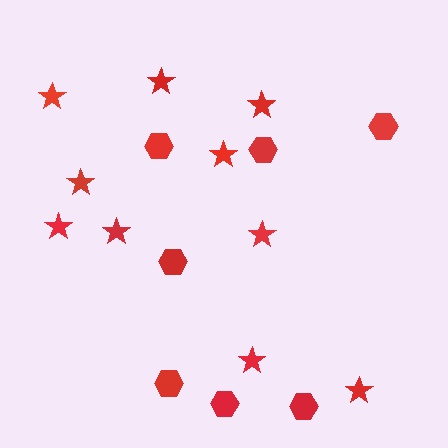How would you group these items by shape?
There are 2 groups: one group of hexagons (7) and one group of stars (10).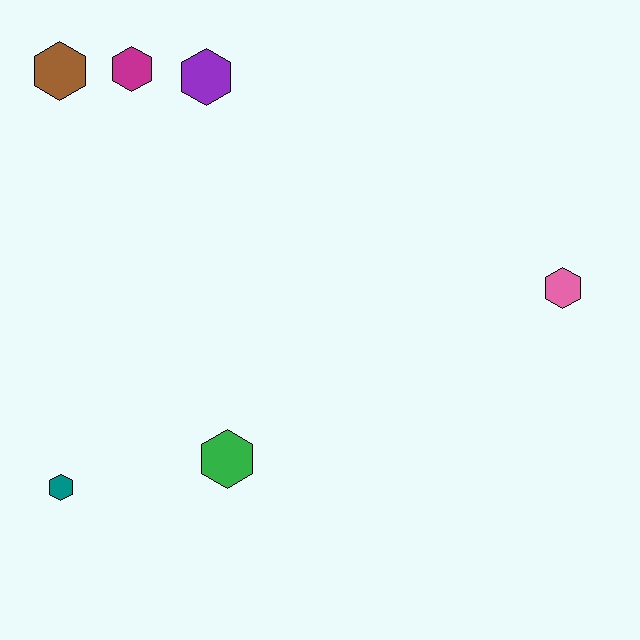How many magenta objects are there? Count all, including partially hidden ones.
There is 1 magenta object.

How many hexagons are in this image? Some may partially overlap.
There are 6 hexagons.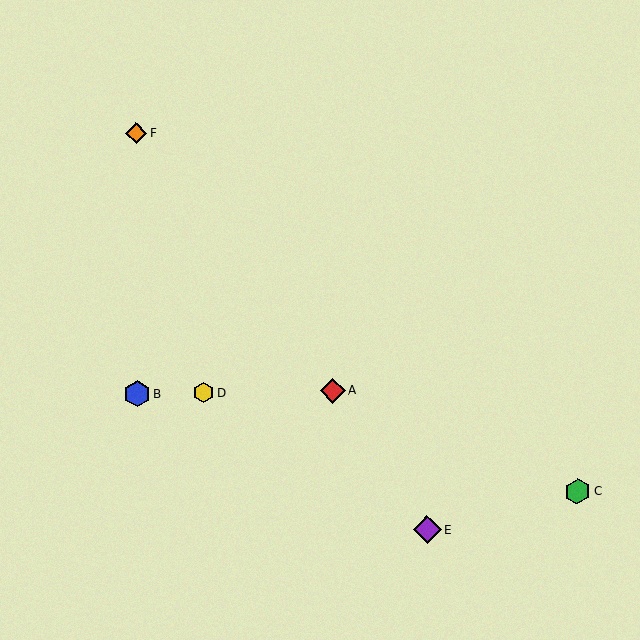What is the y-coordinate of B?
Object B is at y≈394.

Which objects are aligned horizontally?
Objects A, B, D are aligned horizontally.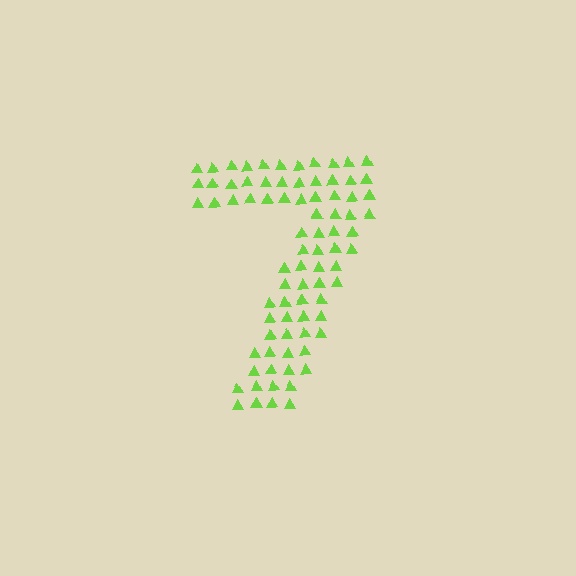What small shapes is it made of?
It is made of small triangles.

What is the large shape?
The large shape is the digit 7.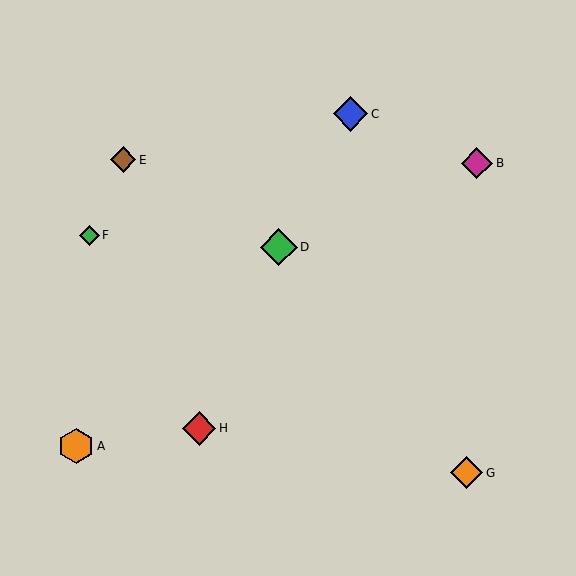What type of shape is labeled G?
Shape G is an orange diamond.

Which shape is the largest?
The green diamond (labeled D) is the largest.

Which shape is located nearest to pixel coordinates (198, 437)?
The red diamond (labeled H) at (199, 428) is nearest to that location.